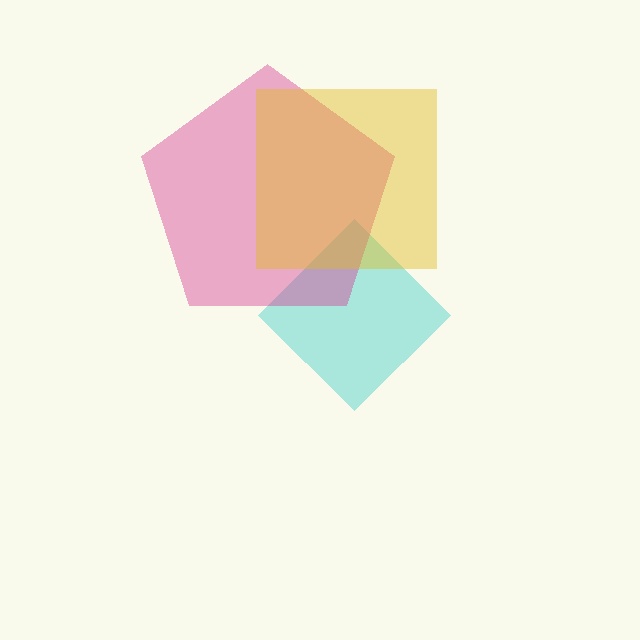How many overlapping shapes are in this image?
There are 3 overlapping shapes in the image.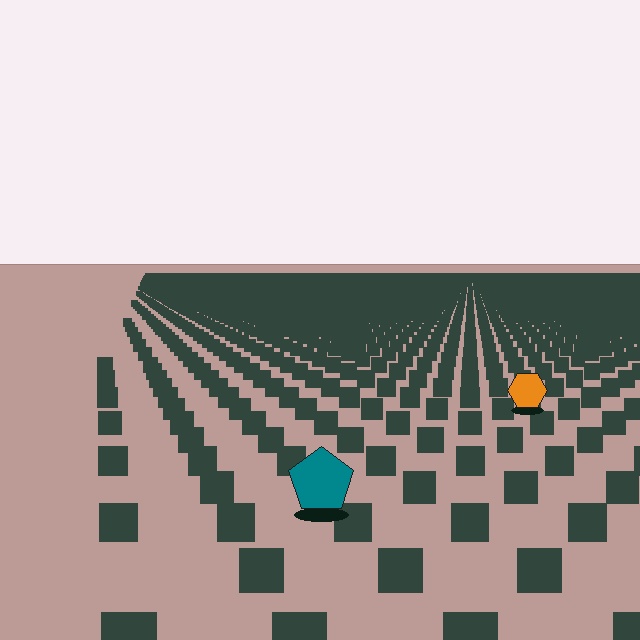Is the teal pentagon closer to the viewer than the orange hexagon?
Yes. The teal pentagon is closer — you can tell from the texture gradient: the ground texture is coarser near it.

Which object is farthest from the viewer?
The orange hexagon is farthest from the viewer. It appears smaller and the ground texture around it is denser.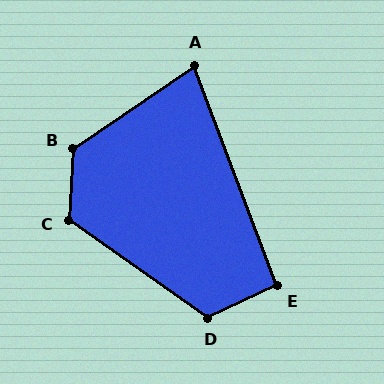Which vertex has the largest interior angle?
B, at approximately 128 degrees.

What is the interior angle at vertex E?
Approximately 94 degrees (approximately right).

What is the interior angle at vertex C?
Approximately 122 degrees (obtuse).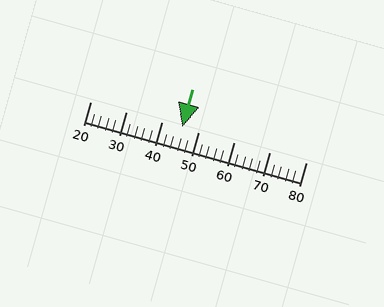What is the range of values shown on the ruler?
The ruler shows values from 20 to 80.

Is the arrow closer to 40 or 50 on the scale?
The arrow is closer to 50.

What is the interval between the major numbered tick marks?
The major tick marks are spaced 10 units apart.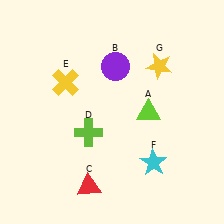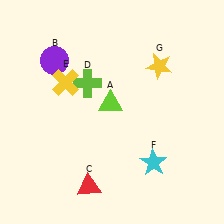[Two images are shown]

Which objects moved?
The objects that moved are: the lime triangle (A), the purple circle (B), the lime cross (D).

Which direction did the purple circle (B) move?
The purple circle (B) moved left.